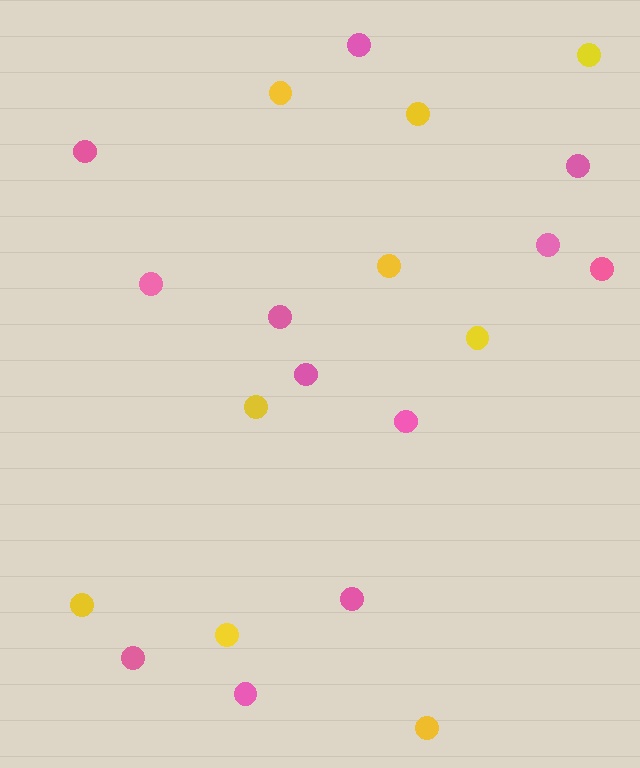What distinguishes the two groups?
There are 2 groups: one group of pink circles (12) and one group of yellow circles (9).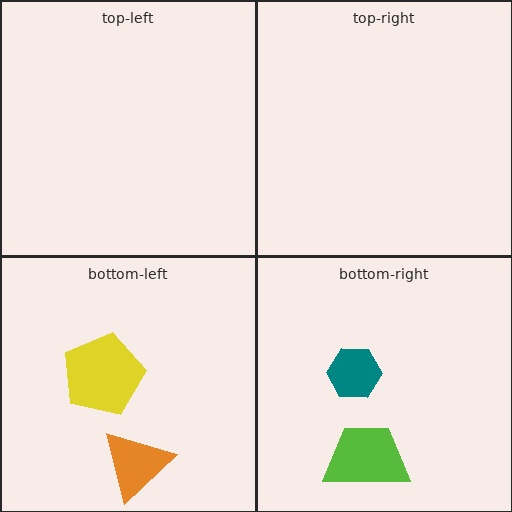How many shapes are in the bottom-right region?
2.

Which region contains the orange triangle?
The bottom-left region.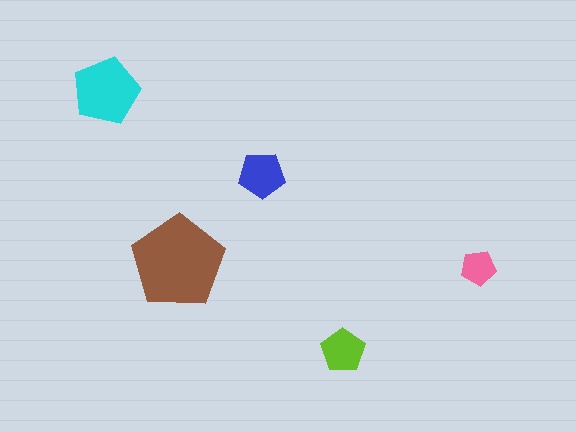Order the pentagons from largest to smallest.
the brown one, the cyan one, the blue one, the lime one, the pink one.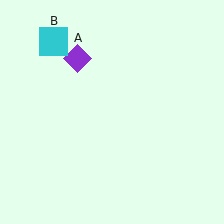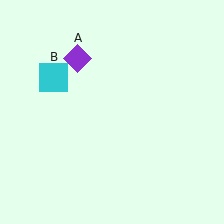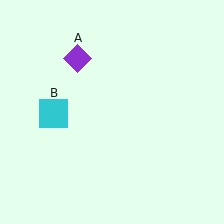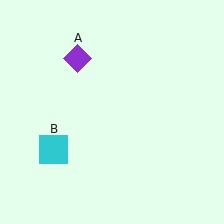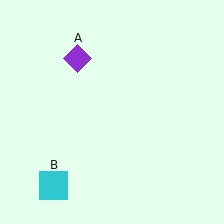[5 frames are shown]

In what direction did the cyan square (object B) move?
The cyan square (object B) moved down.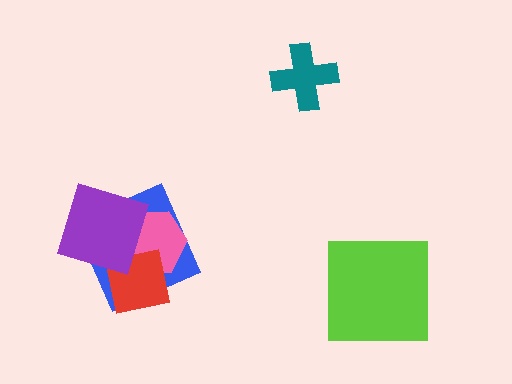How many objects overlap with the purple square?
3 objects overlap with the purple square.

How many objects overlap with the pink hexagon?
3 objects overlap with the pink hexagon.